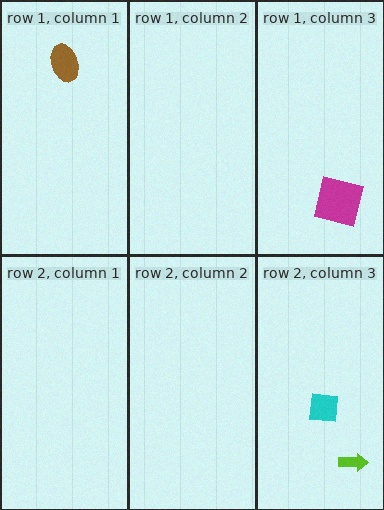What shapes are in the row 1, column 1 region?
The brown ellipse.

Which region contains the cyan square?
The row 2, column 3 region.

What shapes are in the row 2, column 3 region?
The cyan square, the lime arrow.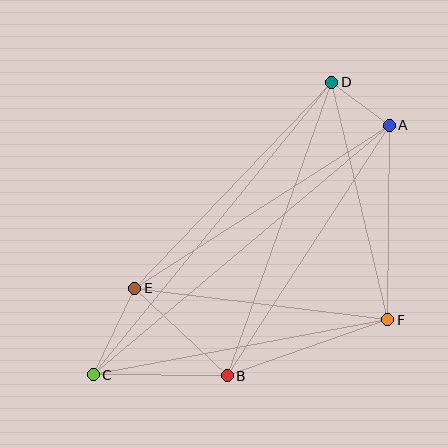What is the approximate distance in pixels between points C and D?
The distance between C and D is approximately 377 pixels.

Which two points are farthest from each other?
Points A and C are farthest from each other.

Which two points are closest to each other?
Points A and D are closest to each other.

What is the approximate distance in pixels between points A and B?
The distance between A and B is approximately 298 pixels.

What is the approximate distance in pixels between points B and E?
The distance between B and E is approximately 127 pixels.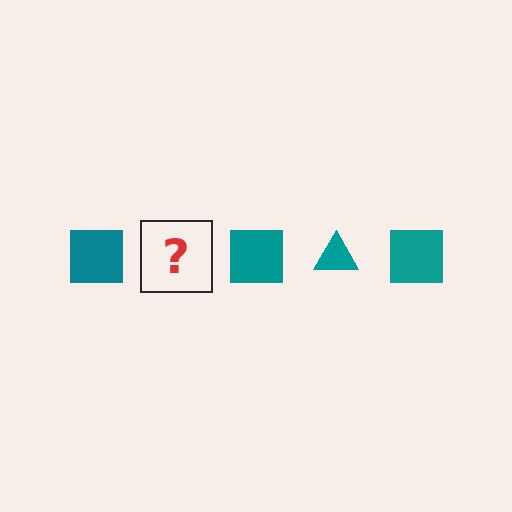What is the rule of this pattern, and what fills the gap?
The rule is that the pattern cycles through square, triangle shapes in teal. The gap should be filled with a teal triangle.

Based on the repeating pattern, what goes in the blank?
The blank should be a teal triangle.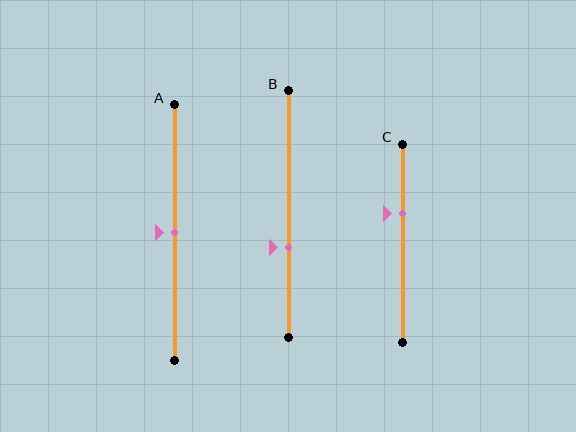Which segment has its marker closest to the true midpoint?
Segment A has its marker closest to the true midpoint.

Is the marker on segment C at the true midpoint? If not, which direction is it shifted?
No, the marker on segment C is shifted upward by about 15% of the segment length.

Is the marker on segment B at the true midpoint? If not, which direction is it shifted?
No, the marker on segment B is shifted downward by about 14% of the segment length.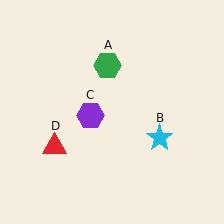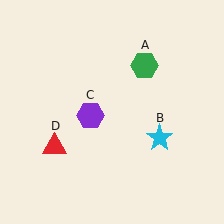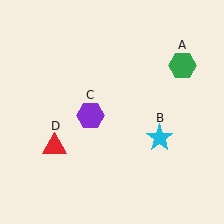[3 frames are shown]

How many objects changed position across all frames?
1 object changed position: green hexagon (object A).